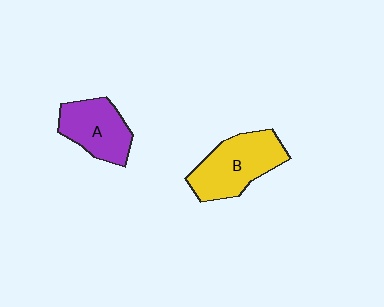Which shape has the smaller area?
Shape A (purple).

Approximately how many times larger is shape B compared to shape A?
Approximately 1.3 times.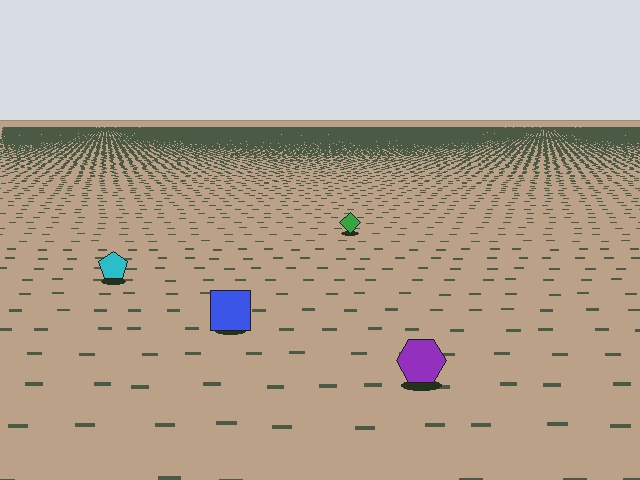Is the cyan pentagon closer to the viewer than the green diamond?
Yes. The cyan pentagon is closer — you can tell from the texture gradient: the ground texture is coarser near it.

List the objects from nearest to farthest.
From nearest to farthest: the purple hexagon, the blue square, the cyan pentagon, the green diamond.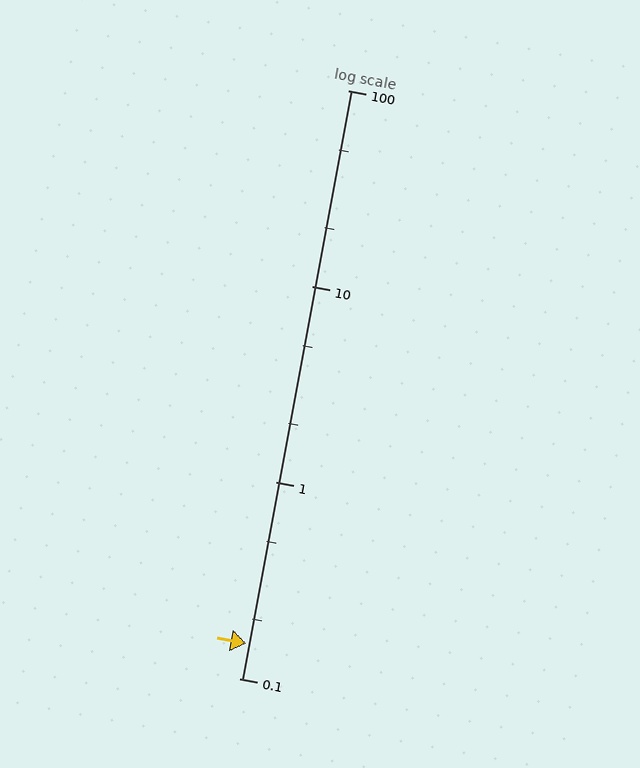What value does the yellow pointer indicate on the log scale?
The pointer indicates approximately 0.15.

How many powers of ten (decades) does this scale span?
The scale spans 3 decades, from 0.1 to 100.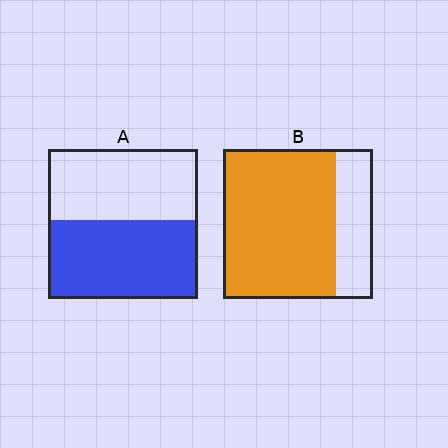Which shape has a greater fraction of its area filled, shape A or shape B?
Shape B.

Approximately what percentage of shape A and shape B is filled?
A is approximately 55% and B is approximately 75%.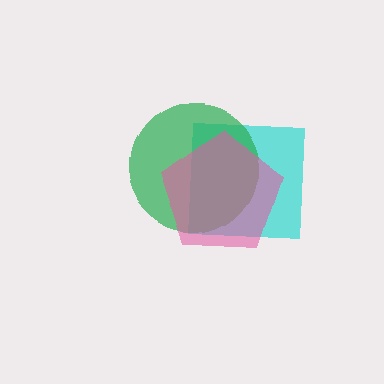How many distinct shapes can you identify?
There are 3 distinct shapes: a cyan square, a green circle, a pink pentagon.